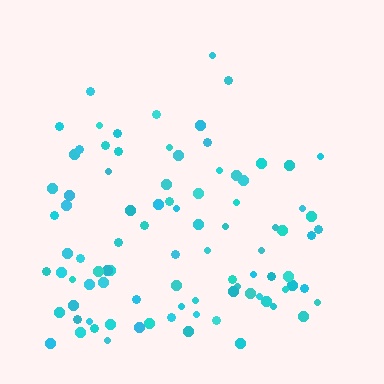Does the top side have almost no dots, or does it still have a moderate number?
Still a moderate number, just noticeably fewer than the bottom.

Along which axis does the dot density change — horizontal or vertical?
Vertical.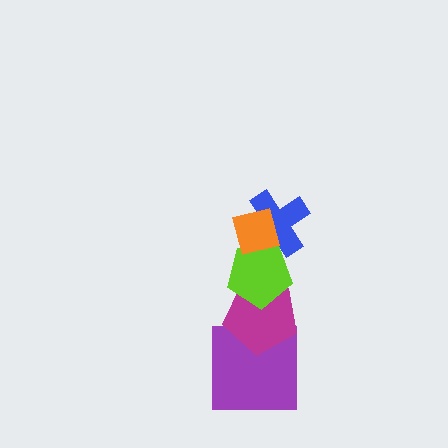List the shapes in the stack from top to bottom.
From top to bottom: the orange square, the blue cross, the lime pentagon, the magenta pentagon, the purple square.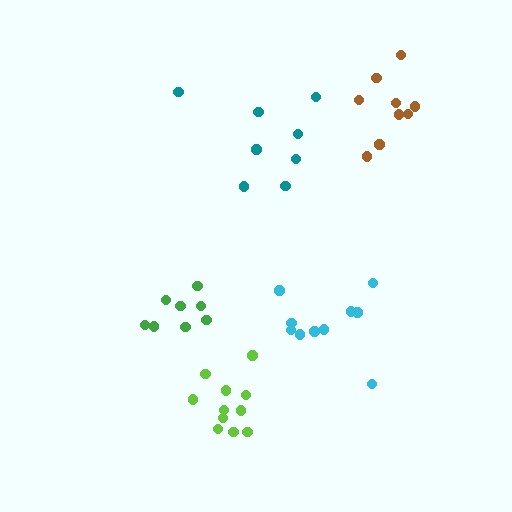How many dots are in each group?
Group 1: 8 dots, Group 2: 8 dots, Group 3: 11 dots, Group 4: 10 dots, Group 5: 10 dots (47 total).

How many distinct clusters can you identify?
There are 5 distinct clusters.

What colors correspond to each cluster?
The clusters are colored: green, teal, lime, cyan, brown.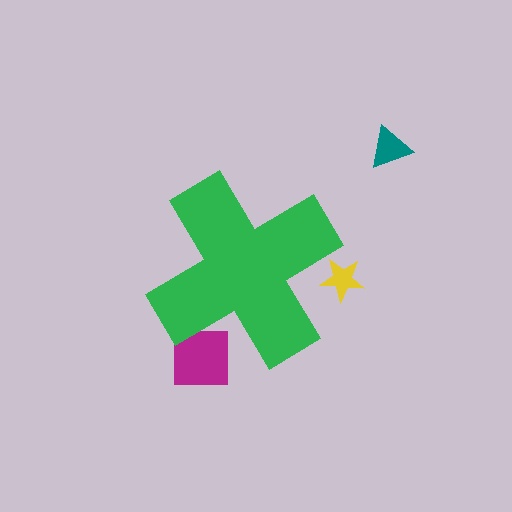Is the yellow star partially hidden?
Yes, the yellow star is partially hidden behind the green cross.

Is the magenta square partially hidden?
Yes, the magenta square is partially hidden behind the green cross.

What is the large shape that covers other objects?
A green cross.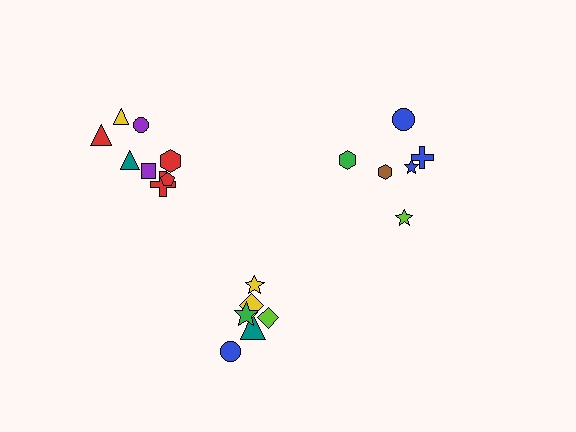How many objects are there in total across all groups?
There are 20 objects.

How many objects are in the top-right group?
There are 6 objects.